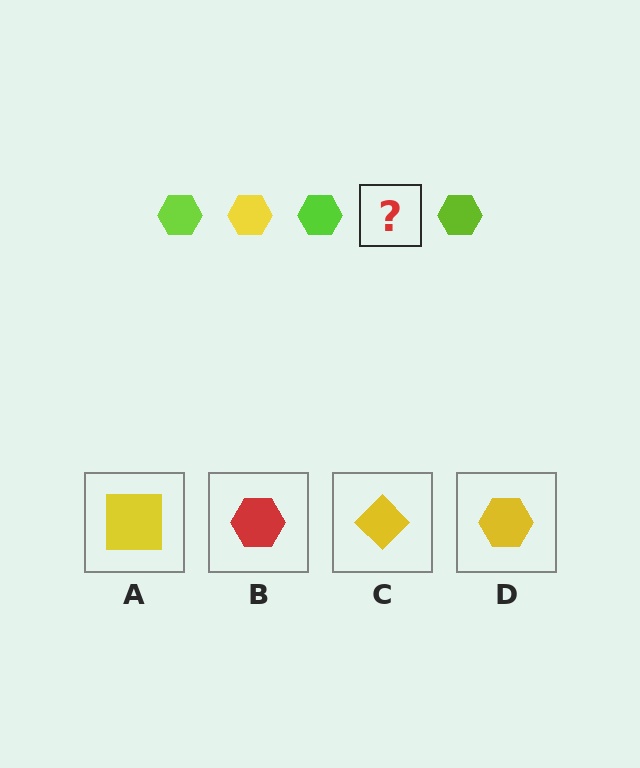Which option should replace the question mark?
Option D.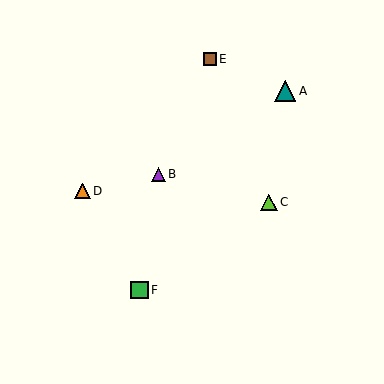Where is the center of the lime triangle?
The center of the lime triangle is at (269, 202).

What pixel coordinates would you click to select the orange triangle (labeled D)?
Click at (83, 191) to select the orange triangle D.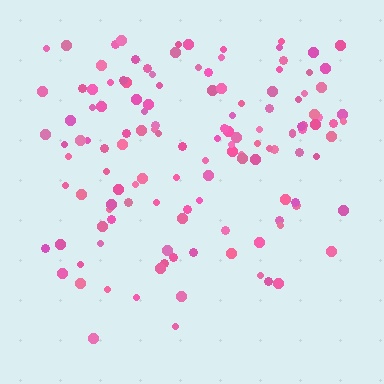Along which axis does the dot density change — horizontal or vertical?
Vertical.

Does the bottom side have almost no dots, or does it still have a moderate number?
Still a moderate number, just noticeably fewer than the top.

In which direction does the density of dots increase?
From bottom to top, with the top side densest.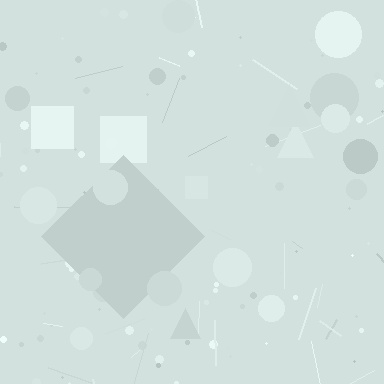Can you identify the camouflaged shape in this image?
The camouflaged shape is a diamond.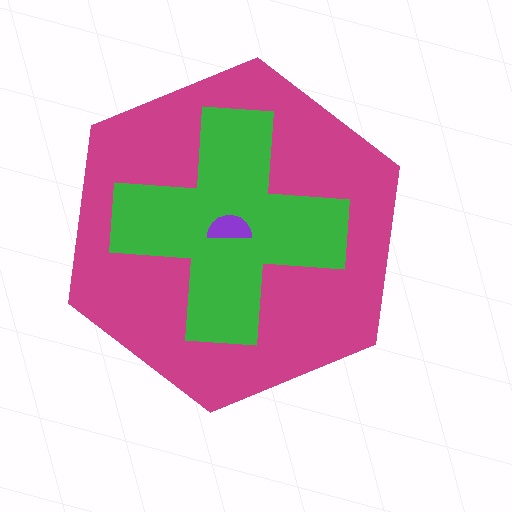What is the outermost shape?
The magenta hexagon.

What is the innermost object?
The purple semicircle.